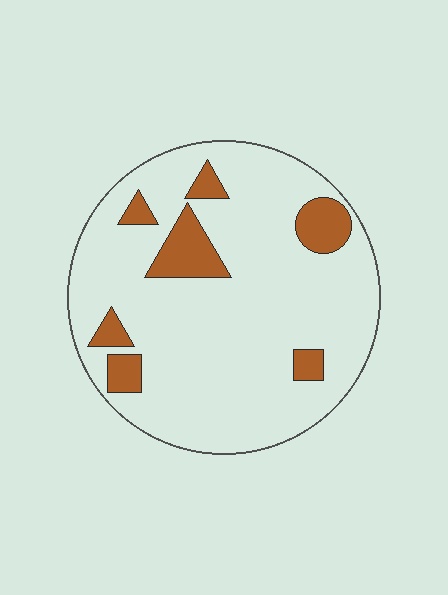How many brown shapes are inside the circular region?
7.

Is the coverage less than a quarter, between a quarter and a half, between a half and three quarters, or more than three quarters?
Less than a quarter.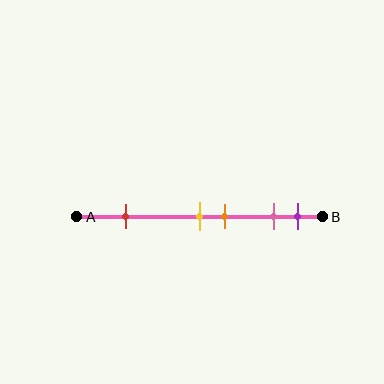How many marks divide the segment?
There are 5 marks dividing the segment.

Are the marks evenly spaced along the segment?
No, the marks are not evenly spaced.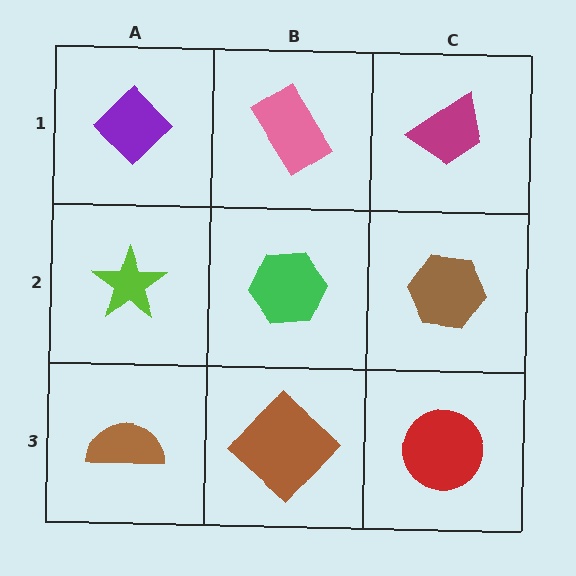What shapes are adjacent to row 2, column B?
A pink rectangle (row 1, column B), a brown diamond (row 3, column B), a lime star (row 2, column A), a brown hexagon (row 2, column C).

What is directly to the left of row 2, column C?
A green hexagon.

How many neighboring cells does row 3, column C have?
2.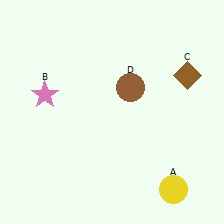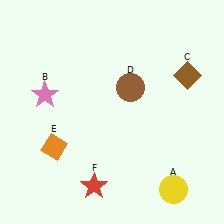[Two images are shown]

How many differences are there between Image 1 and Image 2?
There are 2 differences between the two images.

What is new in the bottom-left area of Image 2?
An orange diamond (E) was added in the bottom-left area of Image 2.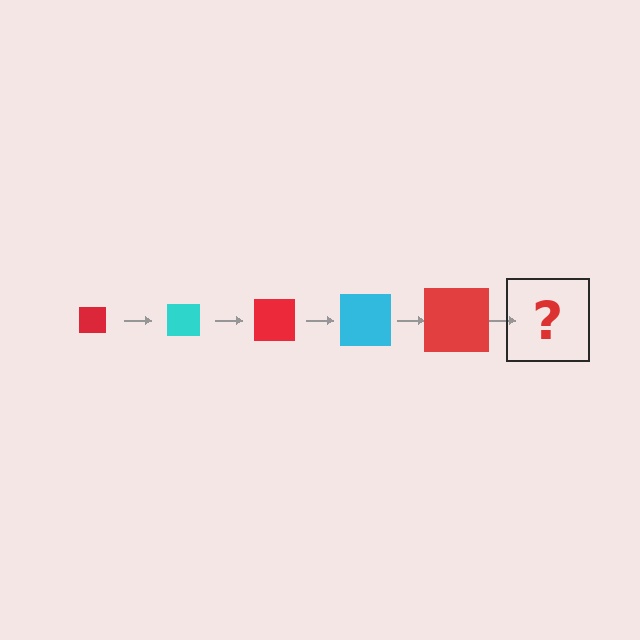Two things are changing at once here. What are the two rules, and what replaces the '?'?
The two rules are that the square grows larger each step and the color cycles through red and cyan. The '?' should be a cyan square, larger than the previous one.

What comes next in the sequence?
The next element should be a cyan square, larger than the previous one.